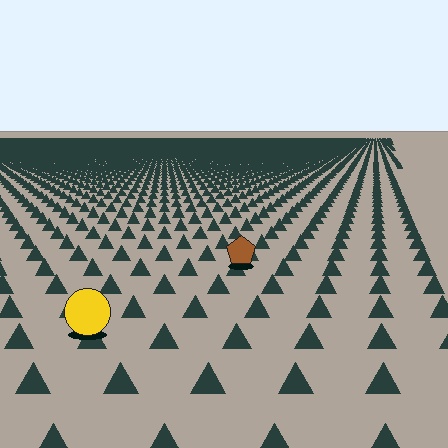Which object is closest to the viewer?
The yellow circle is closest. The texture marks near it are larger and more spread out.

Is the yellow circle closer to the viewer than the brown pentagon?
Yes. The yellow circle is closer — you can tell from the texture gradient: the ground texture is coarser near it.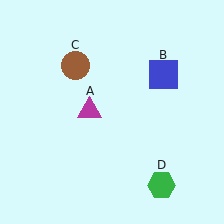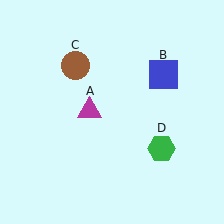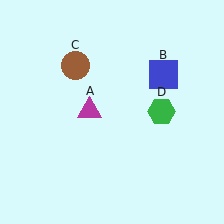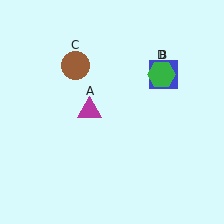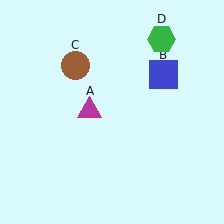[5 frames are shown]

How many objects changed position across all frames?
1 object changed position: green hexagon (object D).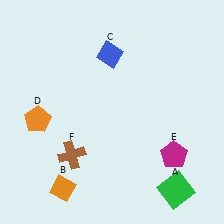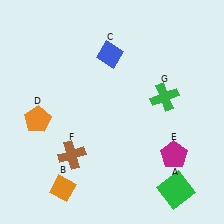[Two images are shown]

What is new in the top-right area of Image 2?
A green cross (G) was added in the top-right area of Image 2.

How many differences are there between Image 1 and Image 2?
There is 1 difference between the two images.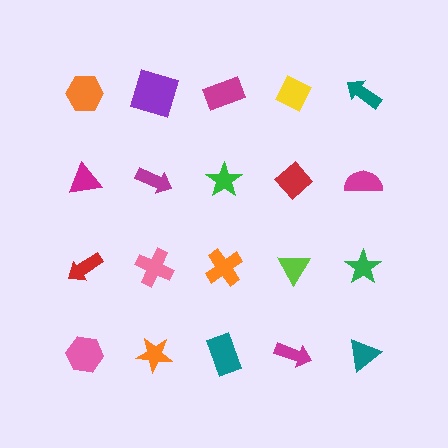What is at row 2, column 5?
A magenta semicircle.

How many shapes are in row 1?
5 shapes.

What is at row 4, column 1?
A pink hexagon.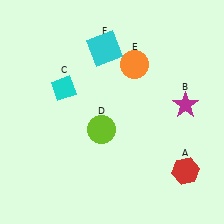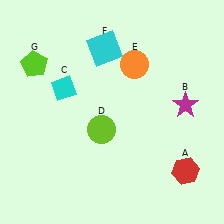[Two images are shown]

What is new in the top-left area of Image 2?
A lime pentagon (G) was added in the top-left area of Image 2.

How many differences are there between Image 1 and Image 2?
There is 1 difference between the two images.